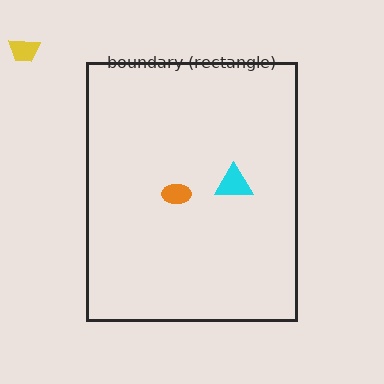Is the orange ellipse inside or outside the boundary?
Inside.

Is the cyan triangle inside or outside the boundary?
Inside.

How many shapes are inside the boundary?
2 inside, 1 outside.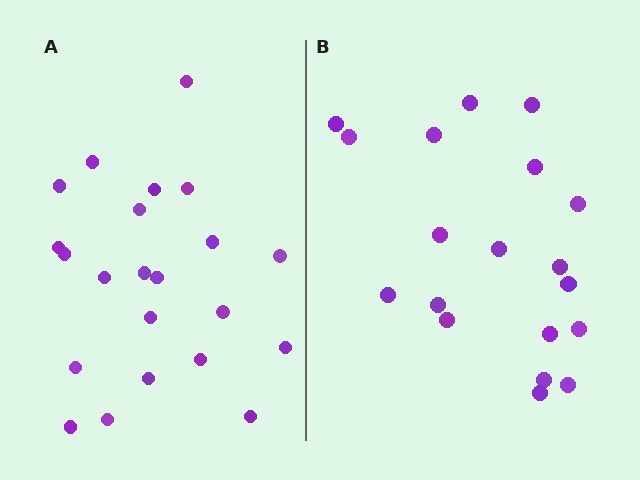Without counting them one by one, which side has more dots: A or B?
Region A (the left region) has more dots.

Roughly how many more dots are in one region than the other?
Region A has just a few more — roughly 2 or 3 more dots than region B.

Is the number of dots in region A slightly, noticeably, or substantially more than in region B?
Region A has only slightly more — the two regions are fairly close. The ratio is roughly 1.2 to 1.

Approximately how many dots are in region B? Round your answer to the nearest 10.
About 20 dots. (The exact count is 19, which rounds to 20.)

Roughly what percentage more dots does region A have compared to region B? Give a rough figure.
About 15% more.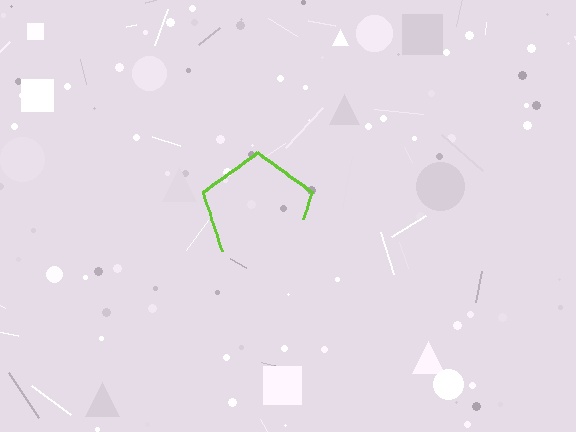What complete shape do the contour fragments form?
The contour fragments form a pentagon.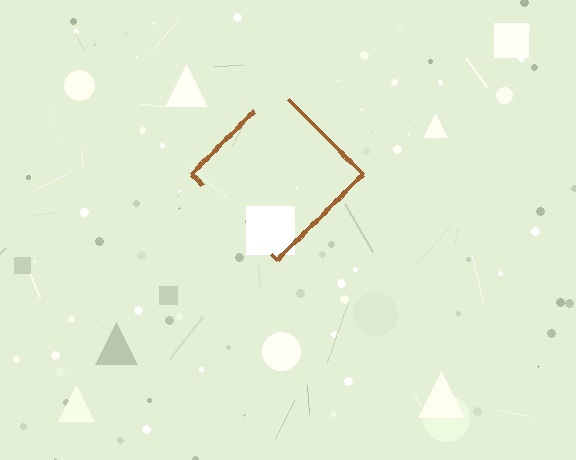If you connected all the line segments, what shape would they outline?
They would outline a diamond.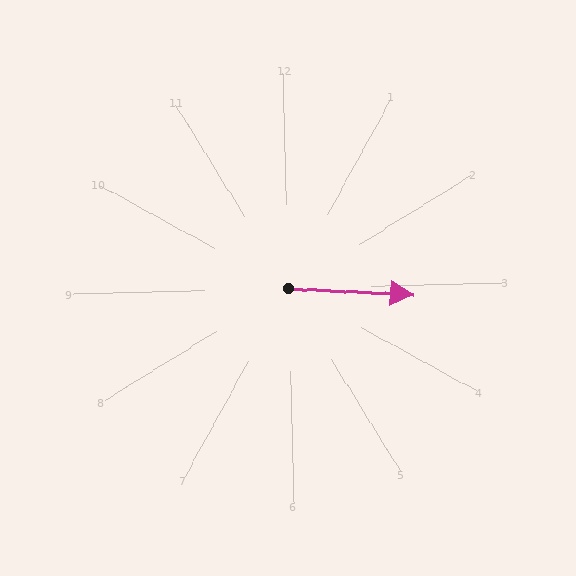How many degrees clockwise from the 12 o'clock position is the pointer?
Approximately 94 degrees.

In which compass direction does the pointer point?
East.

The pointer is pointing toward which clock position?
Roughly 3 o'clock.